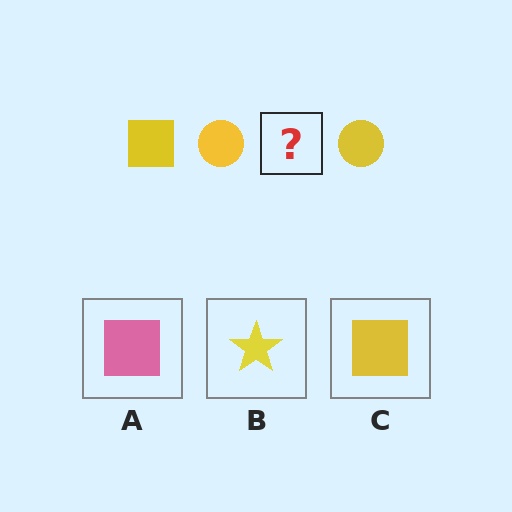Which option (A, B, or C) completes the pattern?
C.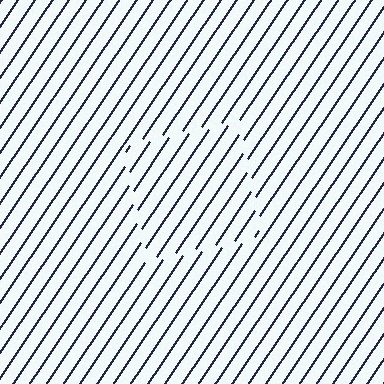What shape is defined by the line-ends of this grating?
An illusory square. The interior of the shape contains the same grating, shifted by half a period — the contour is defined by the phase discontinuity where line-ends from the inner and outer gratings abut.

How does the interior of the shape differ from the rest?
The interior of the shape contains the same grating, shifted by half a period — the contour is defined by the phase discontinuity where line-ends from the inner and outer gratings abut.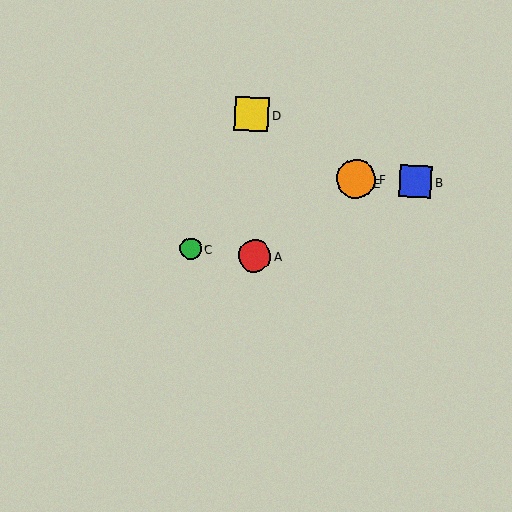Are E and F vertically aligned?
Yes, both are at x≈356.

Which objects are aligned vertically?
Objects E, F are aligned vertically.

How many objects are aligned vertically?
2 objects (E, F) are aligned vertically.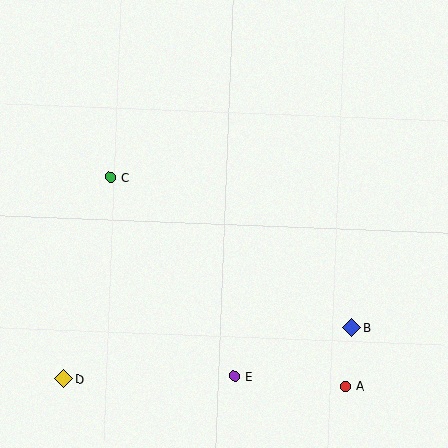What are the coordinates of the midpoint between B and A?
The midpoint between B and A is at (349, 357).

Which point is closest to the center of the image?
Point C at (110, 177) is closest to the center.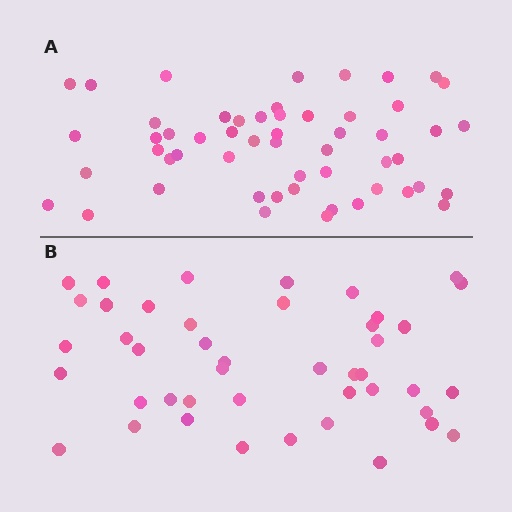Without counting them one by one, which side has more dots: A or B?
Region A (the top region) has more dots.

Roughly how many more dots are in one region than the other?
Region A has roughly 10 or so more dots than region B.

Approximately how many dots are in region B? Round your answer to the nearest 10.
About 40 dots. (The exact count is 44, which rounds to 40.)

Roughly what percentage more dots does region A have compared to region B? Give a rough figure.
About 25% more.